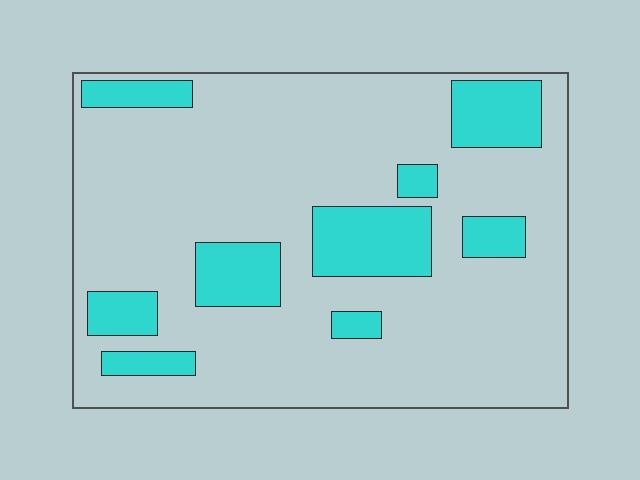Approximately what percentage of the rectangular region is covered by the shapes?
Approximately 20%.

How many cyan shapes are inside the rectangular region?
9.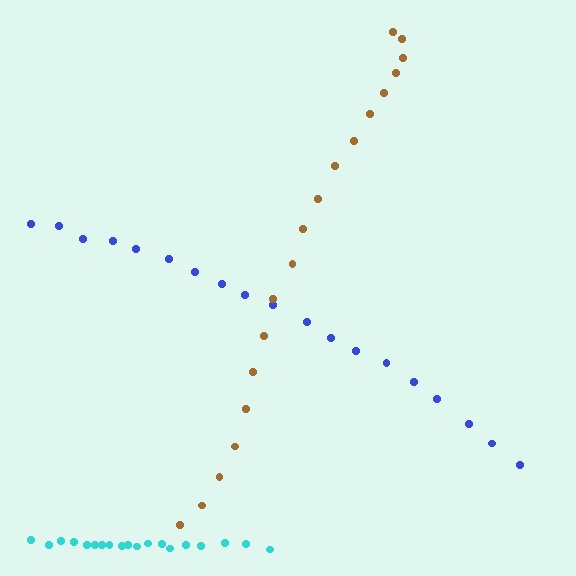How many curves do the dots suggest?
There are 3 distinct paths.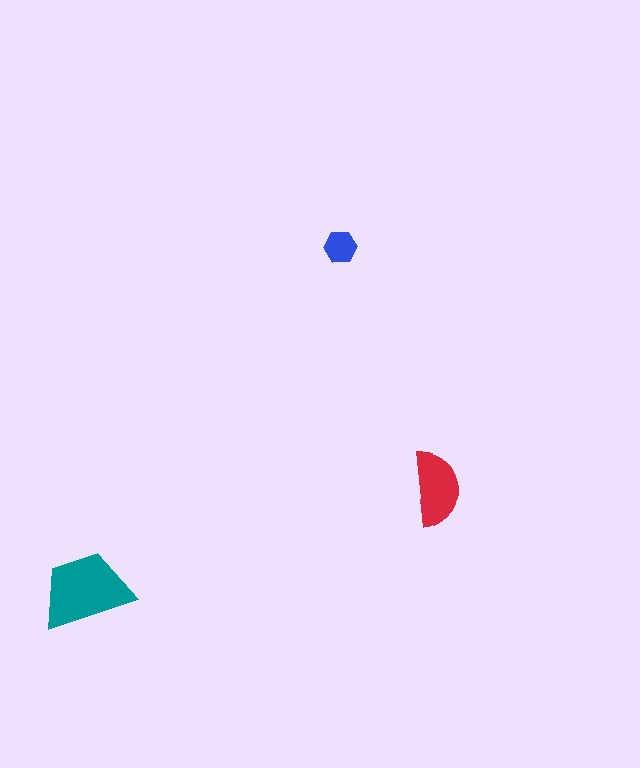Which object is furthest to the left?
The teal trapezoid is leftmost.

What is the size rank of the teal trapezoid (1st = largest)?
1st.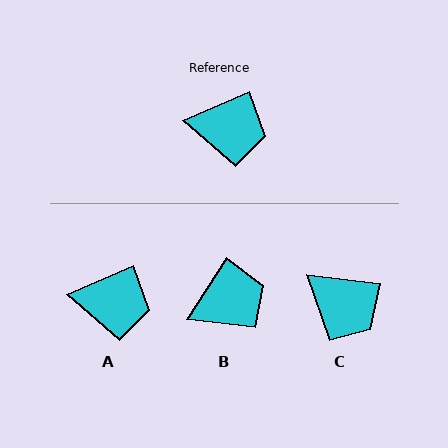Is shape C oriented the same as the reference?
No, it is off by about 31 degrees.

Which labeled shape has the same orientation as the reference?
A.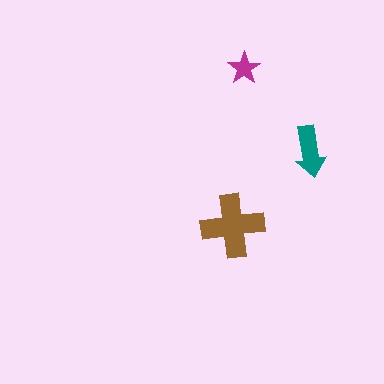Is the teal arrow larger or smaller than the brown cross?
Smaller.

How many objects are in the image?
There are 3 objects in the image.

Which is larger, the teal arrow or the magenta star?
The teal arrow.